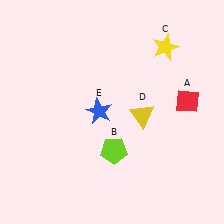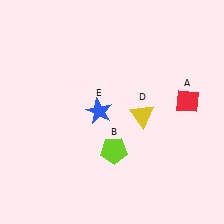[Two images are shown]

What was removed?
The yellow star (C) was removed in Image 2.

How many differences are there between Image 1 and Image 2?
There is 1 difference between the two images.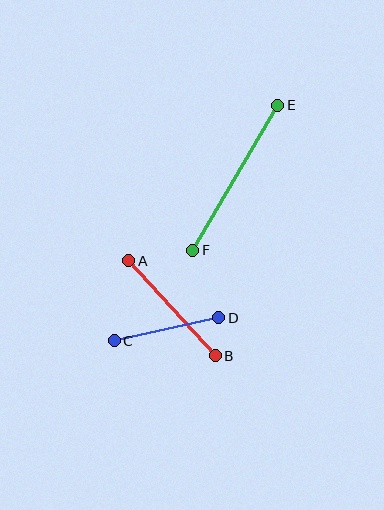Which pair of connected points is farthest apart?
Points E and F are farthest apart.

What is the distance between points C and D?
The distance is approximately 107 pixels.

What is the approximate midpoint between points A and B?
The midpoint is at approximately (172, 308) pixels.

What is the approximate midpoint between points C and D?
The midpoint is at approximately (166, 329) pixels.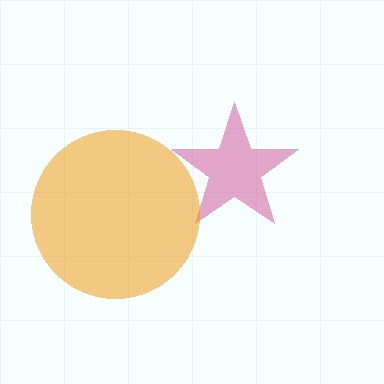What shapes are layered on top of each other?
The layered shapes are: a magenta star, an orange circle.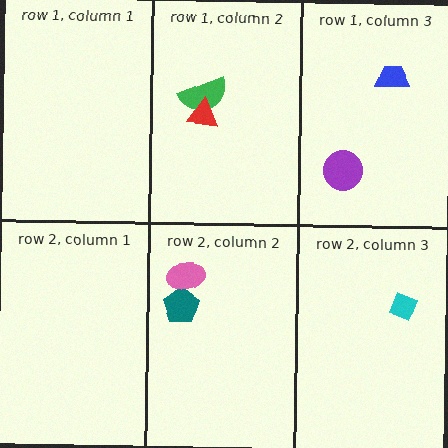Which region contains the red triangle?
The row 1, column 2 region.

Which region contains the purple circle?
The row 1, column 3 region.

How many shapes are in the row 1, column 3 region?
2.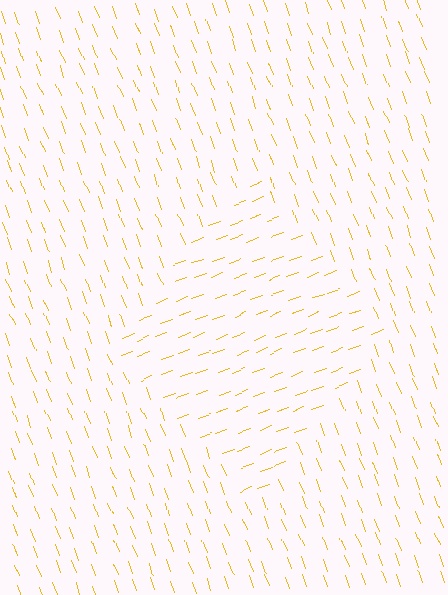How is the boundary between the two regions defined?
The boundary is defined purely by a change in line orientation (approximately 90 degrees difference). All lines are the same color and thickness.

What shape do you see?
I see a diamond.